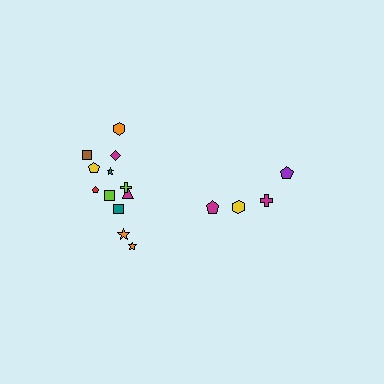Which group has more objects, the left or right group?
The left group.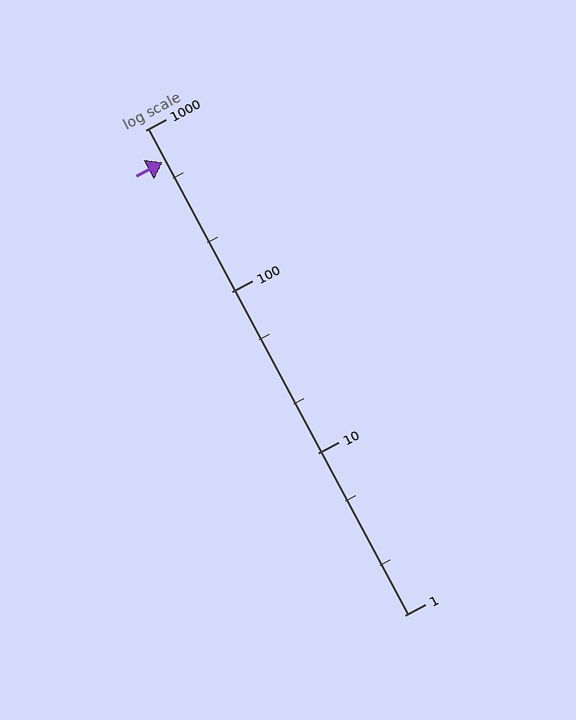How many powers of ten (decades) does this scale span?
The scale spans 3 decades, from 1 to 1000.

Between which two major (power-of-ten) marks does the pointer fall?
The pointer is between 100 and 1000.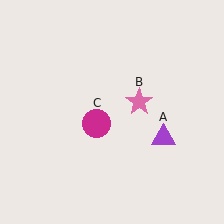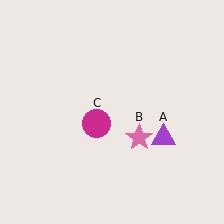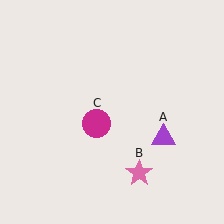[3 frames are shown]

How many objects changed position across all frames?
1 object changed position: pink star (object B).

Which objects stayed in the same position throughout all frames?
Purple triangle (object A) and magenta circle (object C) remained stationary.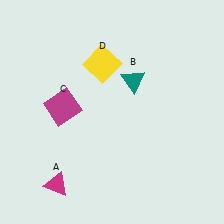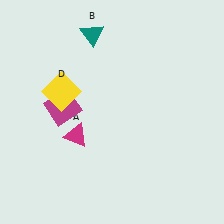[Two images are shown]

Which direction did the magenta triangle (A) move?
The magenta triangle (A) moved up.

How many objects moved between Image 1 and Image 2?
3 objects moved between the two images.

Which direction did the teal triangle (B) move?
The teal triangle (B) moved up.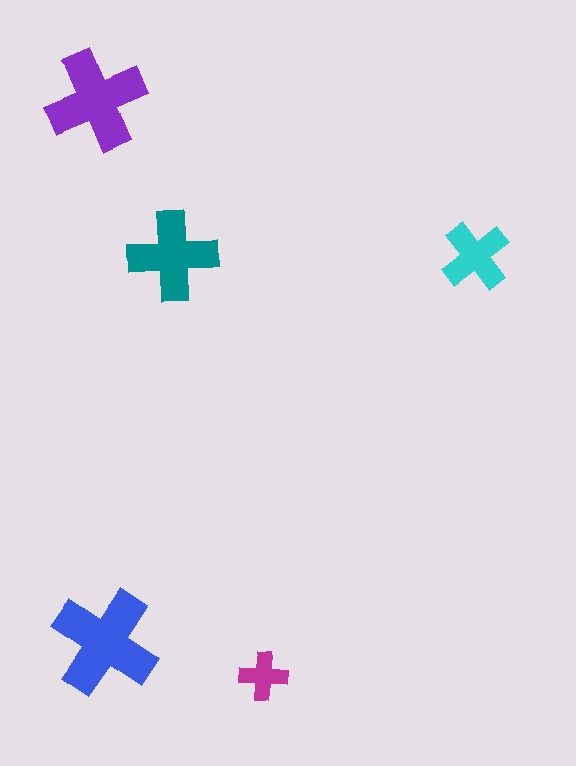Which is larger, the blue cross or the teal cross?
The blue one.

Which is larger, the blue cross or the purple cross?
The blue one.